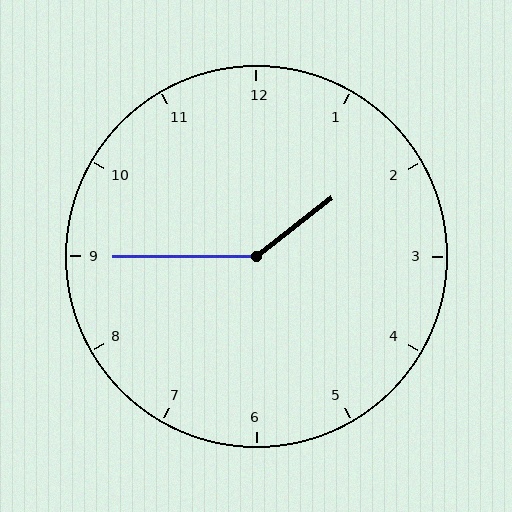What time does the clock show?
1:45.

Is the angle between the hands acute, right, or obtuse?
It is obtuse.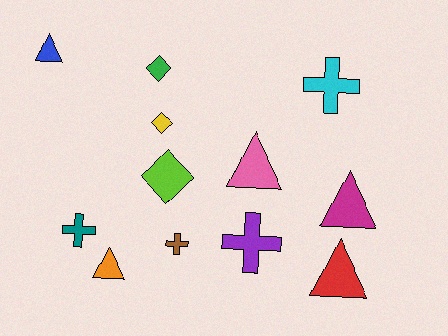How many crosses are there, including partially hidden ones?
There are 4 crosses.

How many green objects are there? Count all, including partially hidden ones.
There is 1 green object.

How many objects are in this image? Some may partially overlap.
There are 12 objects.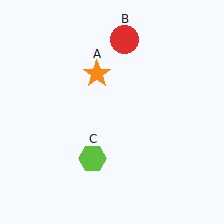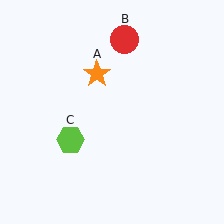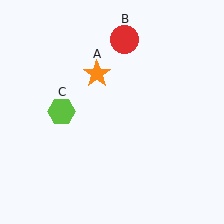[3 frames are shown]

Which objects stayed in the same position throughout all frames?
Orange star (object A) and red circle (object B) remained stationary.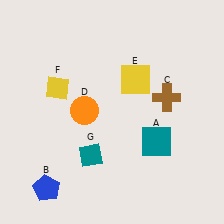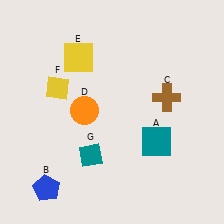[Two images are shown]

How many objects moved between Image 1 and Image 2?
1 object moved between the two images.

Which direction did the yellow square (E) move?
The yellow square (E) moved left.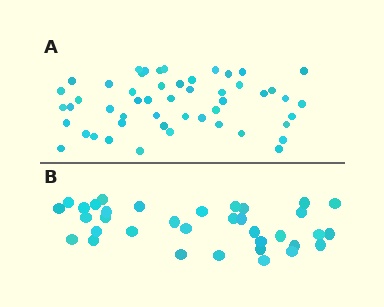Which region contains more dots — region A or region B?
Region A (the top region) has more dots.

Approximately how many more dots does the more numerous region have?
Region A has approximately 15 more dots than region B.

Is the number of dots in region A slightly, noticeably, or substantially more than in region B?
Region A has substantially more. The ratio is roughly 1.5 to 1.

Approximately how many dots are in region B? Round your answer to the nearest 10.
About 40 dots. (The exact count is 35, which rounds to 40.)